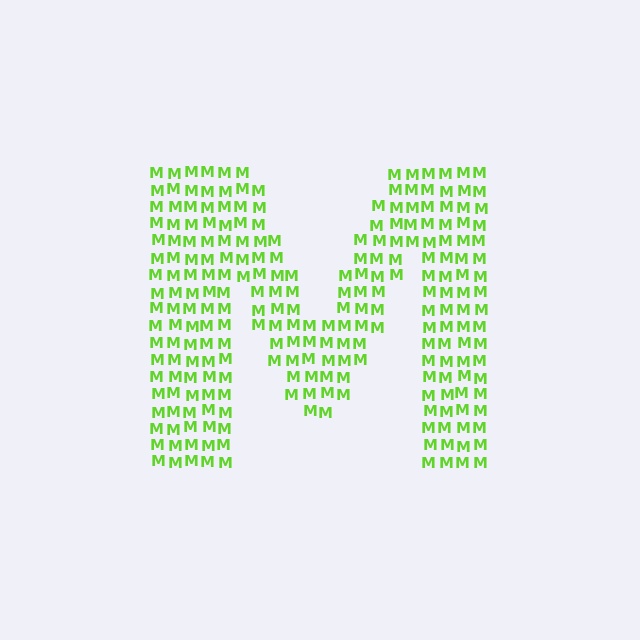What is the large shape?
The large shape is the letter M.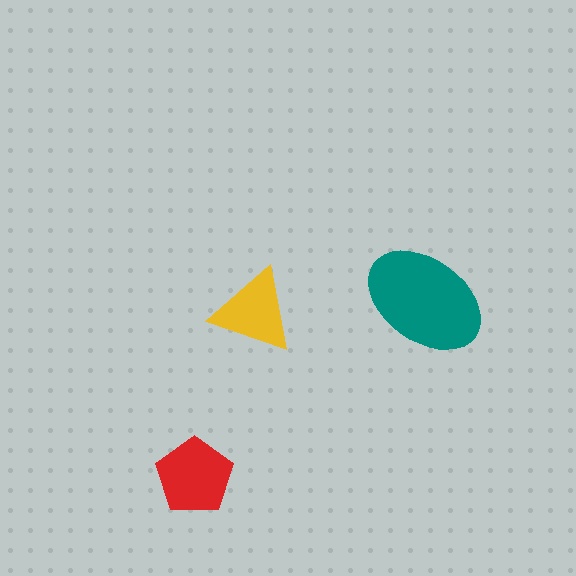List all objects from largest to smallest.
The teal ellipse, the red pentagon, the yellow triangle.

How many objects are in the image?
There are 3 objects in the image.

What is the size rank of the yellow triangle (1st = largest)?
3rd.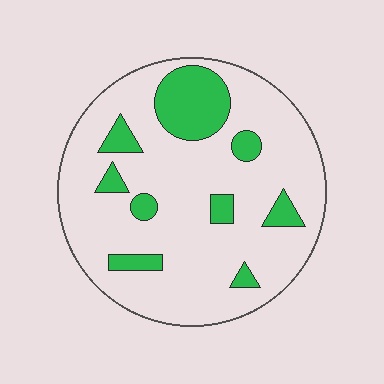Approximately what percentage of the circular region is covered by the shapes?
Approximately 20%.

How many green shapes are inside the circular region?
9.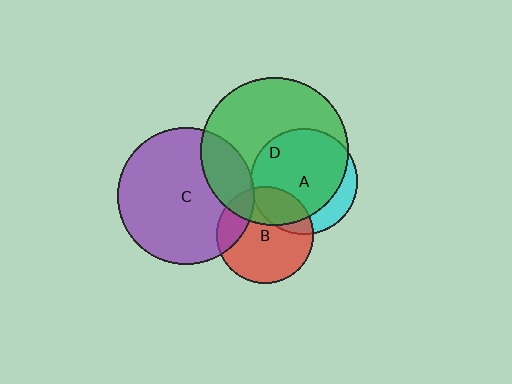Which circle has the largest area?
Circle D (green).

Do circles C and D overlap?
Yes.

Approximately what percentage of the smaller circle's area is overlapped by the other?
Approximately 20%.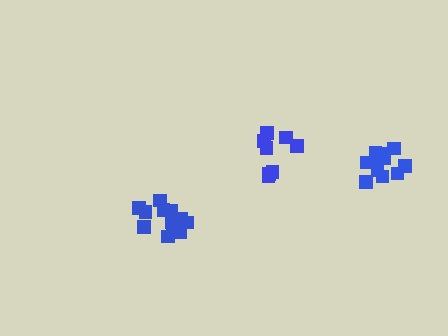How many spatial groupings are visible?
There are 3 spatial groupings.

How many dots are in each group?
Group 1: 8 dots, Group 2: 12 dots, Group 3: 11 dots (31 total).